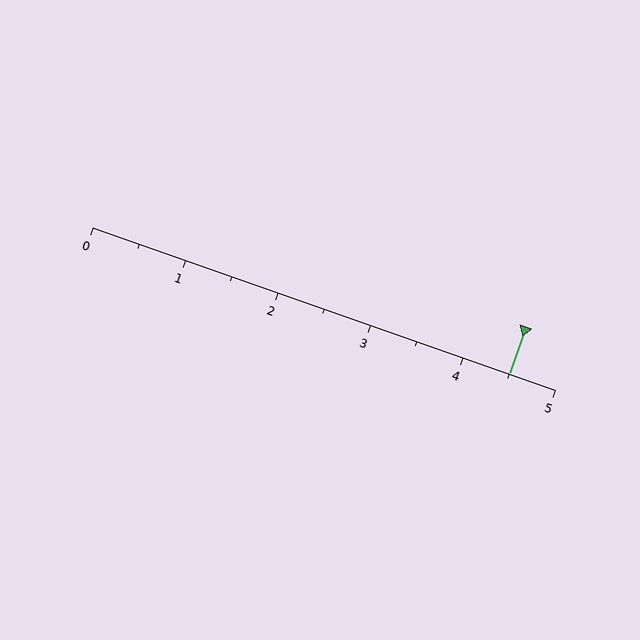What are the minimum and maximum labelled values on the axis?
The axis runs from 0 to 5.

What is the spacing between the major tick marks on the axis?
The major ticks are spaced 1 apart.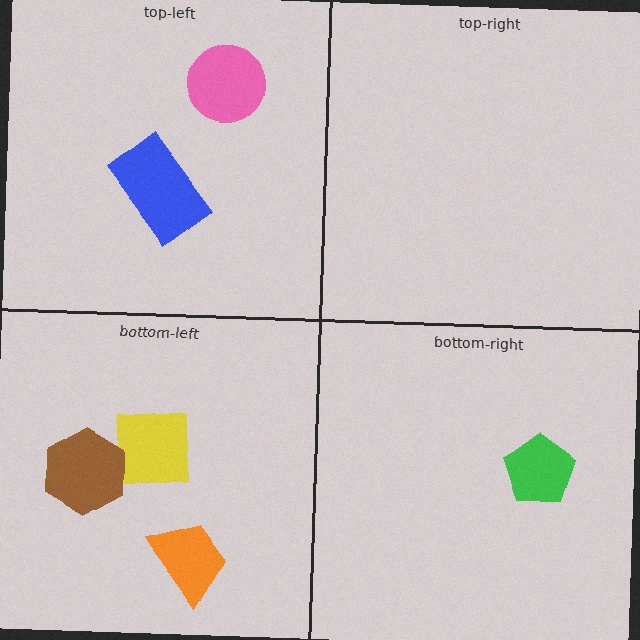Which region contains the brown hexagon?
The bottom-left region.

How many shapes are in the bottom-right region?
1.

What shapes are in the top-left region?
The blue rectangle, the pink circle.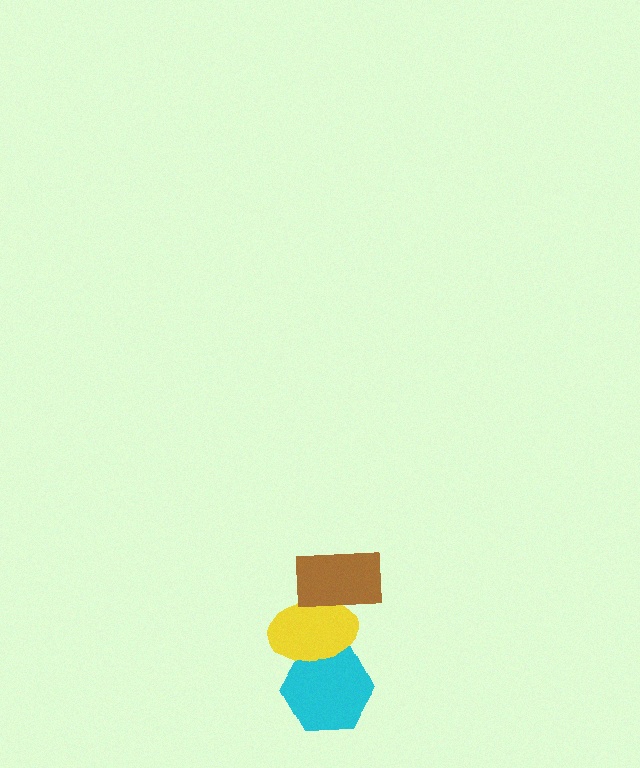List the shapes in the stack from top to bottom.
From top to bottom: the brown rectangle, the yellow ellipse, the cyan hexagon.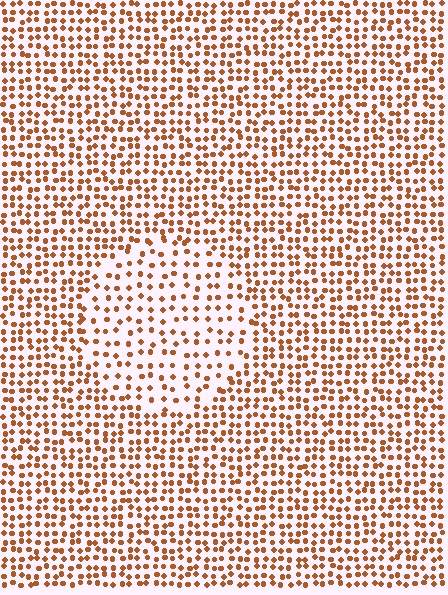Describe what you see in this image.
The image contains small brown elements arranged at two different densities. A circle-shaped region is visible where the elements are less densely packed than the surrounding area.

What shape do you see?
I see a circle.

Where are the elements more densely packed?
The elements are more densely packed outside the circle boundary.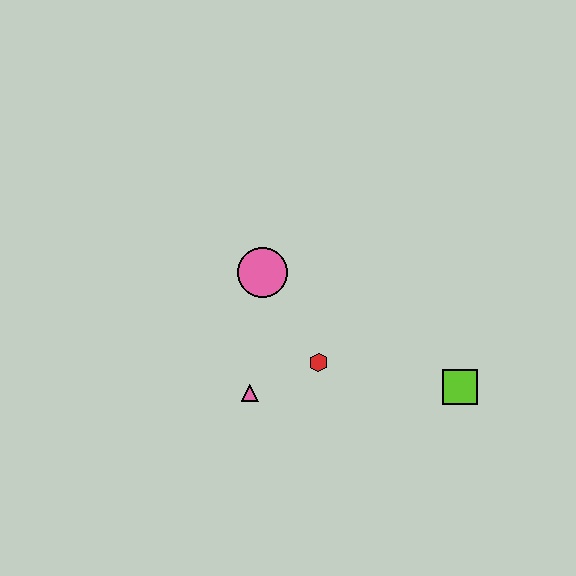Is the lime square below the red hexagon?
Yes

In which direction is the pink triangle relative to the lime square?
The pink triangle is to the left of the lime square.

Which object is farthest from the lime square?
The pink circle is farthest from the lime square.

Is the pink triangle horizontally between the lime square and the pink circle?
No